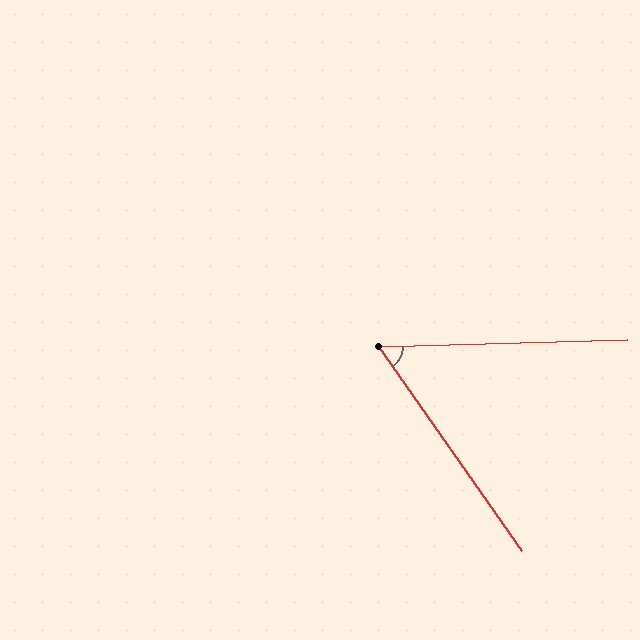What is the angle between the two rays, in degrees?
Approximately 57 degrees.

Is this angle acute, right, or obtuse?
It is acute.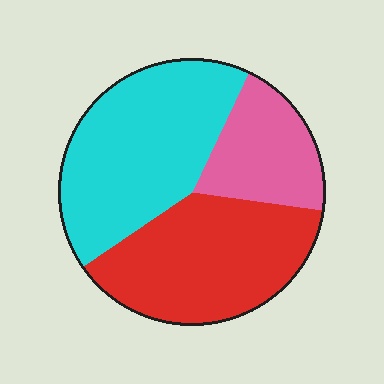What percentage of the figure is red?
Red covers about 40% of the figure.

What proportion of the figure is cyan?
Cyan covers about 40% of the figure.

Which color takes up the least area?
Pink, at roughly 20%.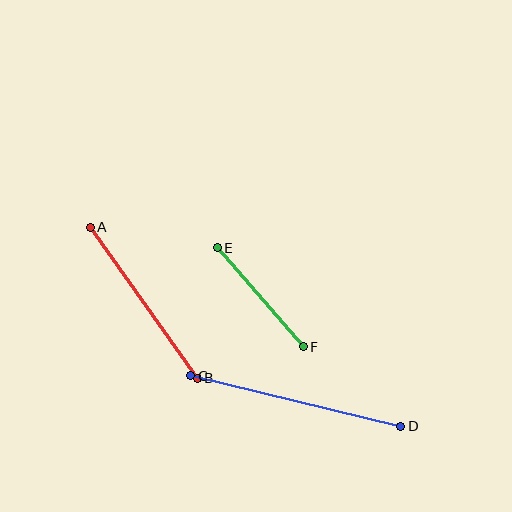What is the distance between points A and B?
The distance is approximately 185 pixels.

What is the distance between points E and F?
The distance is approximately 132 pixels.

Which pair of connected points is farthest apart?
Points C and D are farthest apart.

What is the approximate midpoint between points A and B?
The midpoint is at approximately (144, 303) pixels.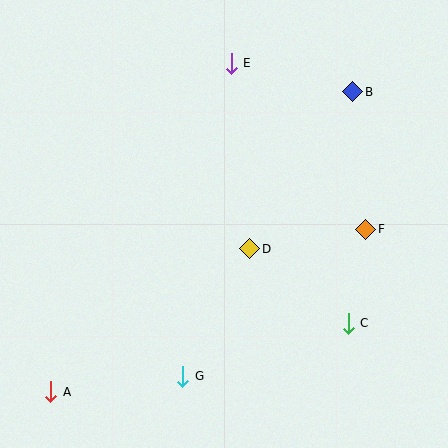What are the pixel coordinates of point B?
Point B is at (353, 92).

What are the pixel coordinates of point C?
Point C is at (348, 323).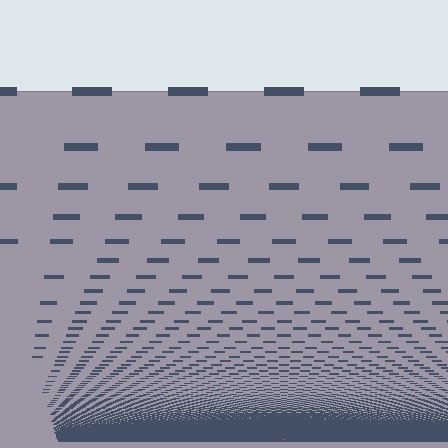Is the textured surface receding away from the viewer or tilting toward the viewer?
The surface appears to tilt toward the viewer. Texture elements get larger and sparser toward the top.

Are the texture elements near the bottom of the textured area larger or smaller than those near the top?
Smaller. The gradient is inverted — elements near the bottom are smaller and denser.